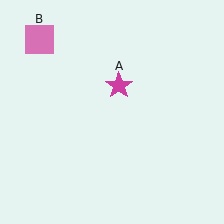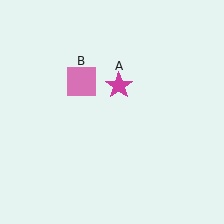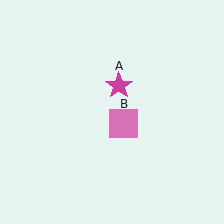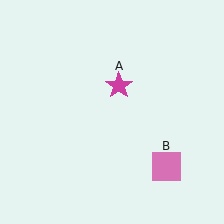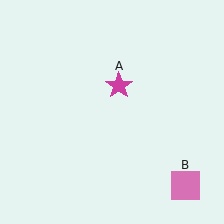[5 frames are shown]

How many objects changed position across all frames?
1 object changed position: pink square (object B).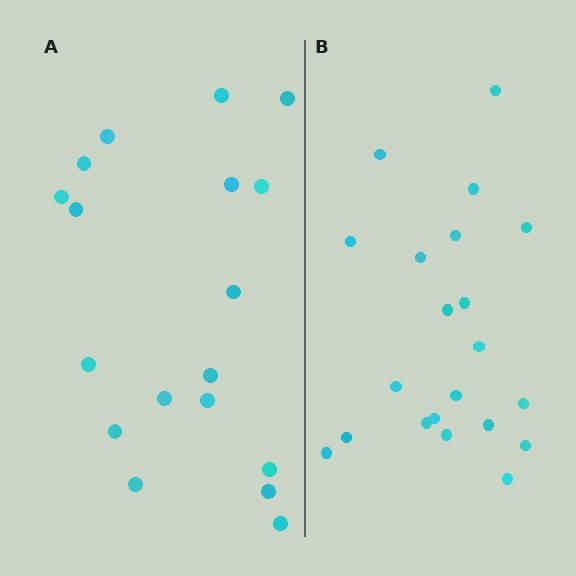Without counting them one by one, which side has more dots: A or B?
Region B (the right region) has more dots.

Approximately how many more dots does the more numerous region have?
Region B has just a few more — roughly 2 or 3 more dots than region A.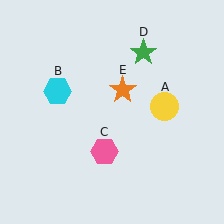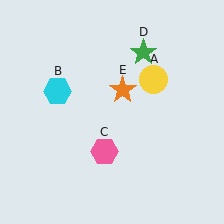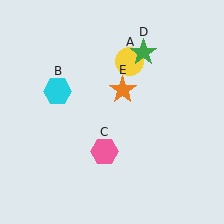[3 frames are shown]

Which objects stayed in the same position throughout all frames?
Cyan hexagon (object B) and pink hexagon (object C) and green star (object D) and orange star (object E) remained stationary.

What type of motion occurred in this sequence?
The yellow circle (object A) rotated counterclockwise around the center of the scene.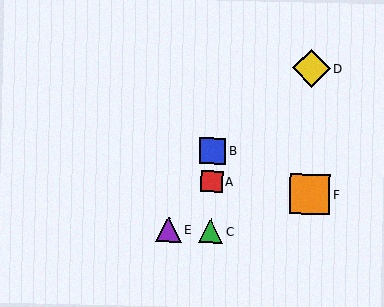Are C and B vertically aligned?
Yes, both are at x≈211.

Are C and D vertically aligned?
No, C is at x≈211 and D is at x≈311.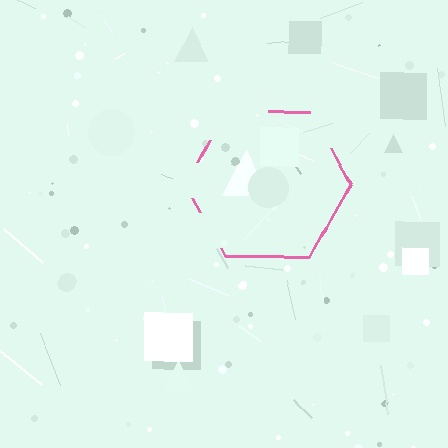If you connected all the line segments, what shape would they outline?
They would outline a hexagon.